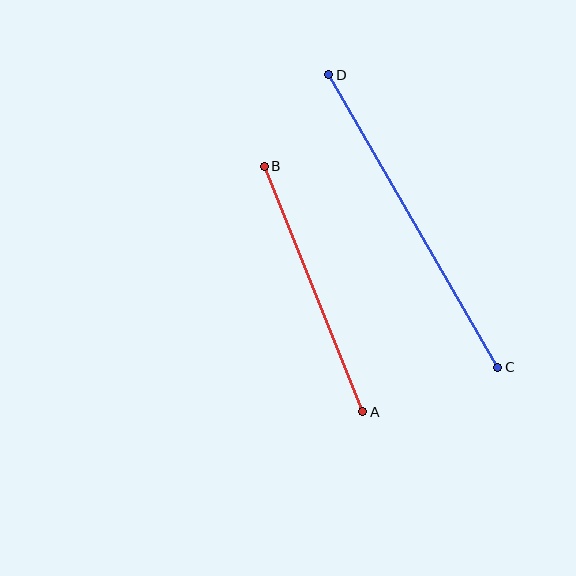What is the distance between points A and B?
The distance is approximately 265 pixels.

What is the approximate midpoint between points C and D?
The midpoint is at approximately (413, 221) pixels.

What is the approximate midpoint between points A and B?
The midpoint is at approximately (313, 289) pixels.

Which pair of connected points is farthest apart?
Points C and D are farthest apart.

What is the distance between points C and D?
The distance is approximately 338 pixels.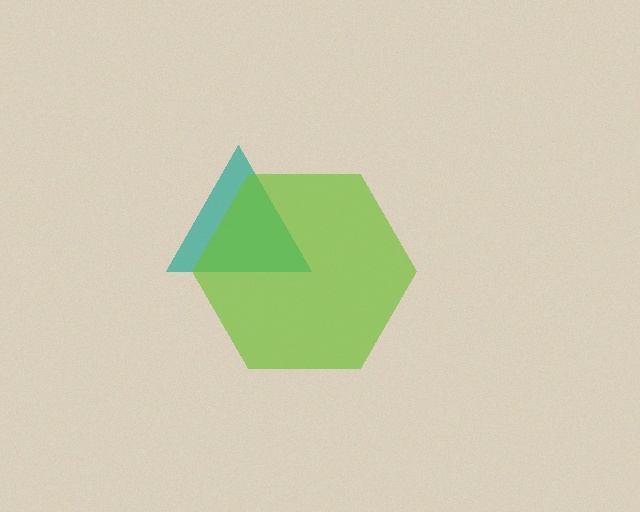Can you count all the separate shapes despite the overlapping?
Yes, there are 2 separate shapes.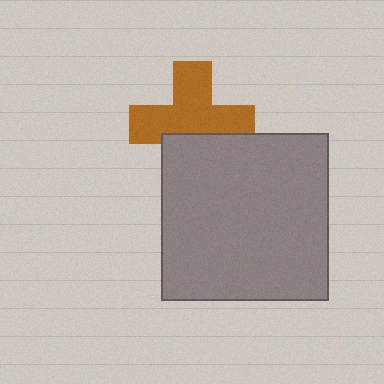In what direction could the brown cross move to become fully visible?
The brown cross could move up. That would shift it out from behind the gray square entirely.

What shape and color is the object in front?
The object in front is a gray square.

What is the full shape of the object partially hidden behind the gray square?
The partially hidden object is a brown cross.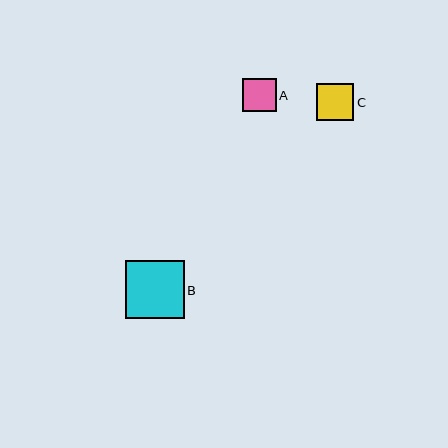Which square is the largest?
Square B is the largest with a size of approximately 58 pixels.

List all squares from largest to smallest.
From largest to smallest: B, C, A.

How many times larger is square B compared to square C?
Square B is approximately 1.6 times the size of square C.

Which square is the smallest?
Square A is the smallest with a size of approximately 33 pixels.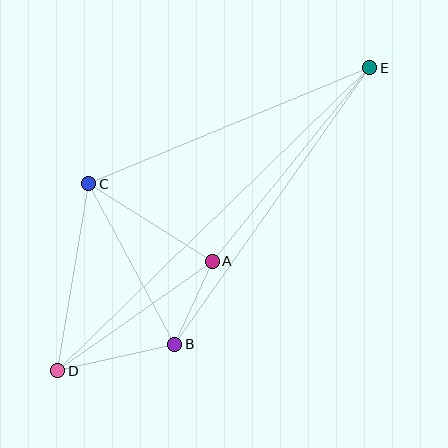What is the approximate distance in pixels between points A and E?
The distance between A and E is approximately 249 pixels.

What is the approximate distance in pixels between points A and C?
The distance between A and C is approximately 146 pixels.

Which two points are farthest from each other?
Points D and E are farthest from each other.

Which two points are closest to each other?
Points A and B are closest to each other.